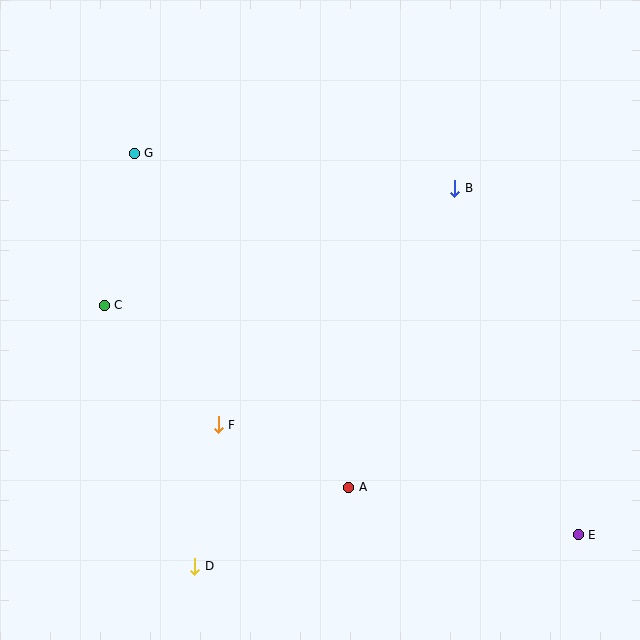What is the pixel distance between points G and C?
The distance between G and C is 155 pixels.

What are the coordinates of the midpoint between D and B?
The midpoint between D and B is at (325, 377).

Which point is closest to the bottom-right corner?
Point E is closest to the bottom-right corner.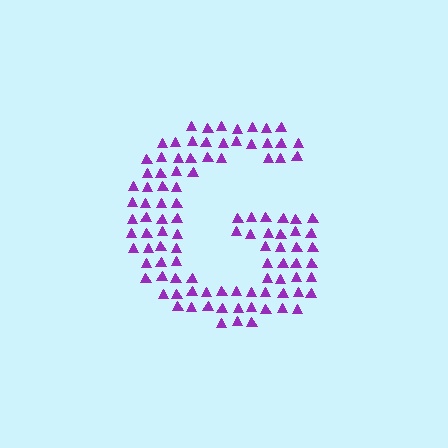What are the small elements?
The small elements are triangles.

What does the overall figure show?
The overall figure shows the letter G.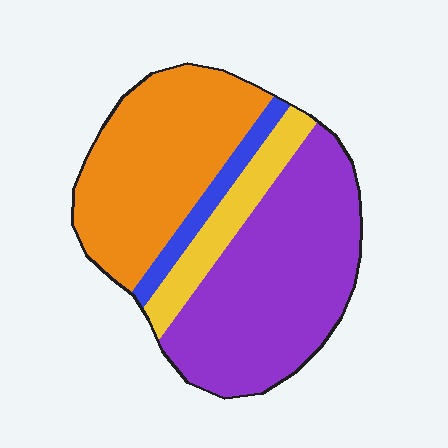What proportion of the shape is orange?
Orange takes up about three eighths (3/8) of the shape.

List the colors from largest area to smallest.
From largest to smallest: purple, orange, yellow, blue.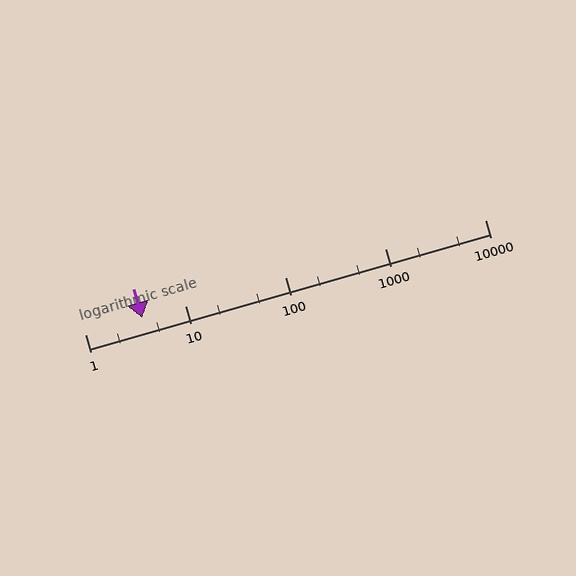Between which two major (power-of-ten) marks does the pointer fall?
The pointer is between 1 and 10.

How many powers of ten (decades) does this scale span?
The scale spans 4 decades, from 1 to 10000.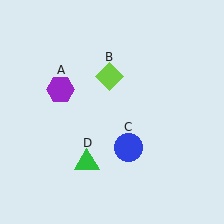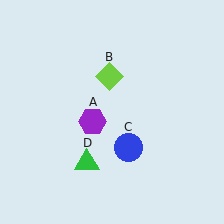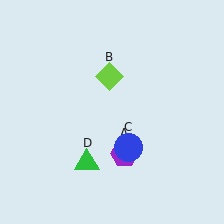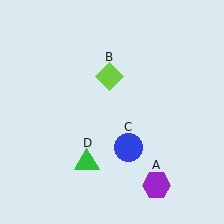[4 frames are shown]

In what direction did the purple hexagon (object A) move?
The purple hexagon (object A) moved down and to the right.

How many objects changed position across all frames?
1 object changed position: purple hexagon (object A).